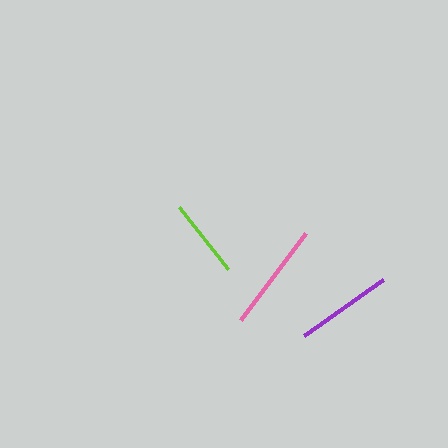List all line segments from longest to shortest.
From longest to shortest: pink, purple, lime.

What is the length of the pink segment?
The pink segment is approximately 109 pixels long.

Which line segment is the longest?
The pink line is the longest at approximately 109 pixels.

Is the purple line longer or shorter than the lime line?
The purple line is longer than the lime line.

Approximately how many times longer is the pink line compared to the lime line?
The pink line is approximately 1.4 times the length of the lime line.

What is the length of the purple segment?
The purple segment is approximately 97 pixels long.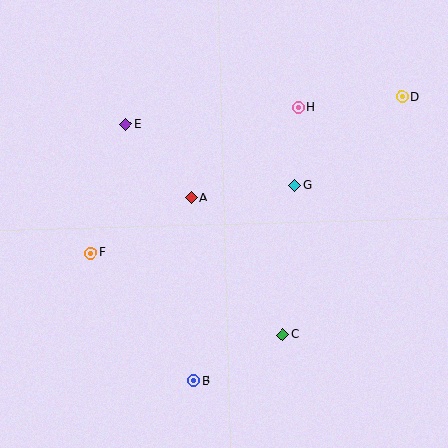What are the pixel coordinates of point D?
Point D is at (402, 97).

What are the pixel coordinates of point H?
Point H is at (298, 107).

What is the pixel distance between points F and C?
The distance between F and C is 209 pixels.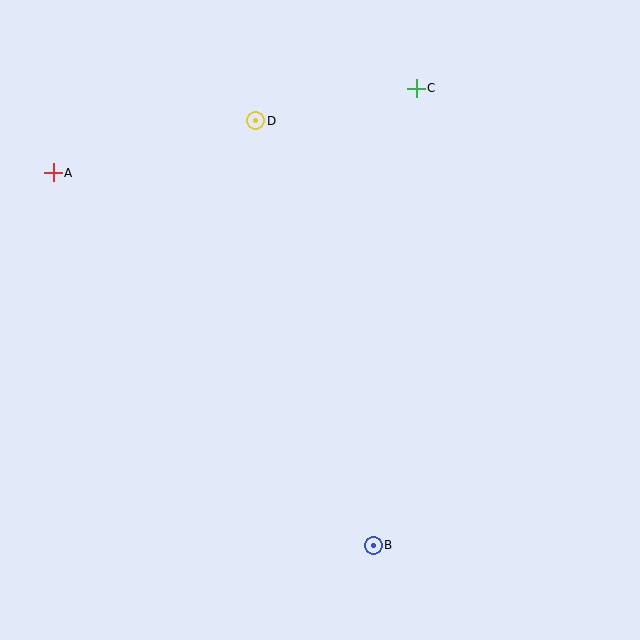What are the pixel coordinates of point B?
Point B is at (373, 545).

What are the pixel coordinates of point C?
Point C is at (416, 88).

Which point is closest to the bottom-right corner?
Point B is closest to the bottom-right corner.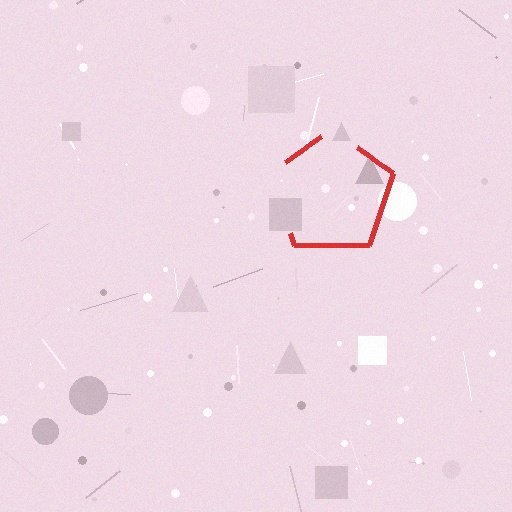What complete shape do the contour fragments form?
The contour fragments form a pentagon.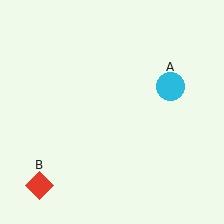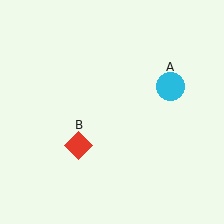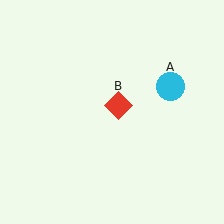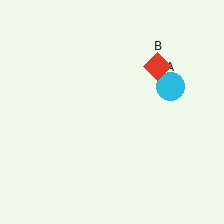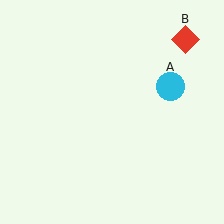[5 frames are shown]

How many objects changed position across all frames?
1 object changed position: red diamond (object B).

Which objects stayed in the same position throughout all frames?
Cyan circle (object A) remained stationary.